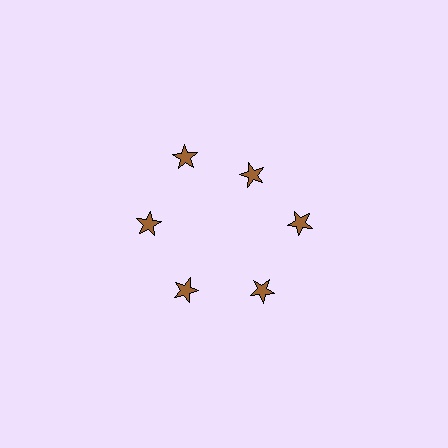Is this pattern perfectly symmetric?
No. The 6 brown stars are arranged in a ring, but one element near the 1 o'clock position is pulled inward toward the center, breaking the 6-fold rotational symmetry.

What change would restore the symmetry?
The symmetry would be restored by moving it outward, back onto the ring so that all 6 stars sit at equal angles and equal distance from the center.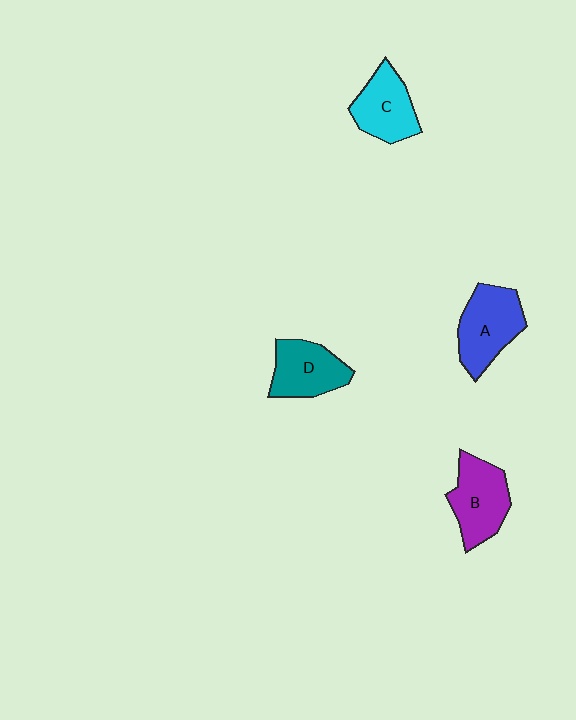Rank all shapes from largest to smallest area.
From largest to smallest: A (blue), B (purple), D (teal), C (cyan).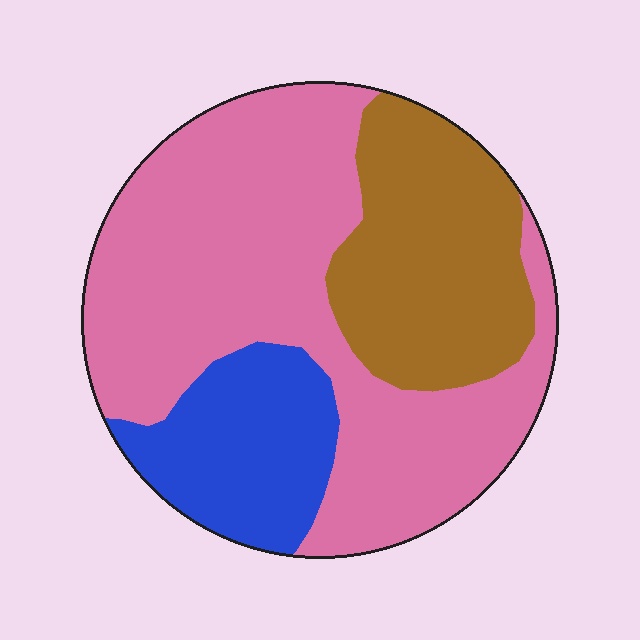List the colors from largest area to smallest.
From largest to smallest: pink, brown, blue.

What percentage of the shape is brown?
Brown takes up about one quarter (1/4) of the shape.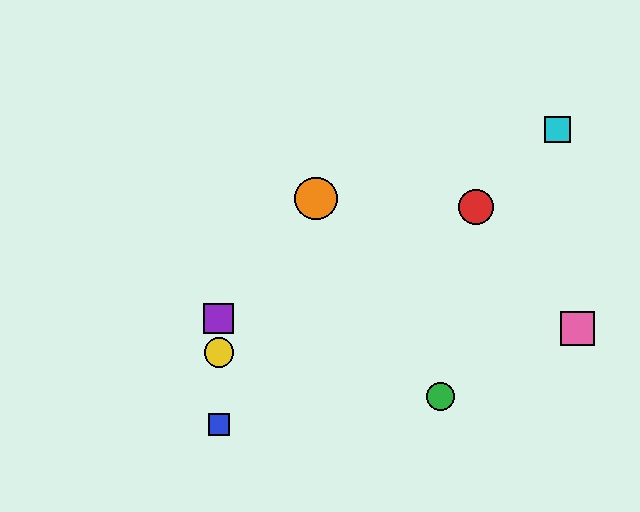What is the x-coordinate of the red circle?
The red circle is at x≈476.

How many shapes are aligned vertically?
3 shapes (the blue square, the yellow circle, the purple square) are aligned vertically.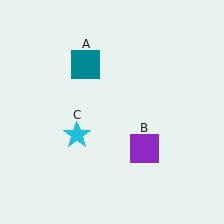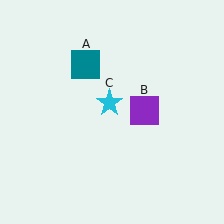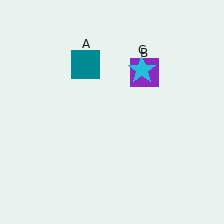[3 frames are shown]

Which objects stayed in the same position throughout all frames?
Teal square (object A) remained stationary.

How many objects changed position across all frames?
2 objects changed position: purple square (object B), cyan star (object C).